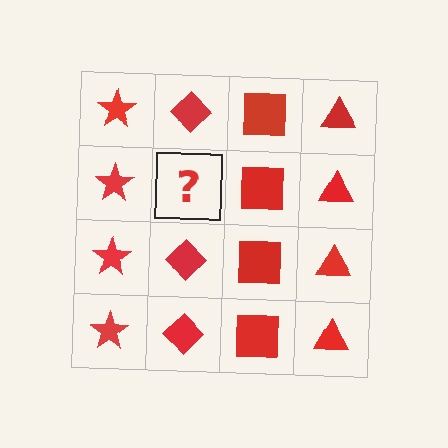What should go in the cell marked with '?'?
The missing cell should contain a red diamond.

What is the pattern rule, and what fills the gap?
The rule is that each column has a consistent shape. The gap should be filled with a red diamond.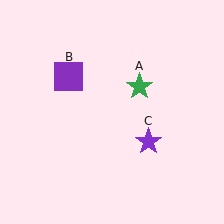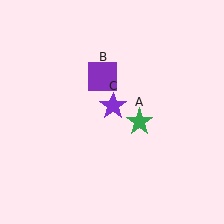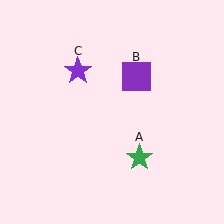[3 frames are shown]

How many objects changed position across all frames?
3 objects changed position: green star (object A), purple square (object B), purple star (object C).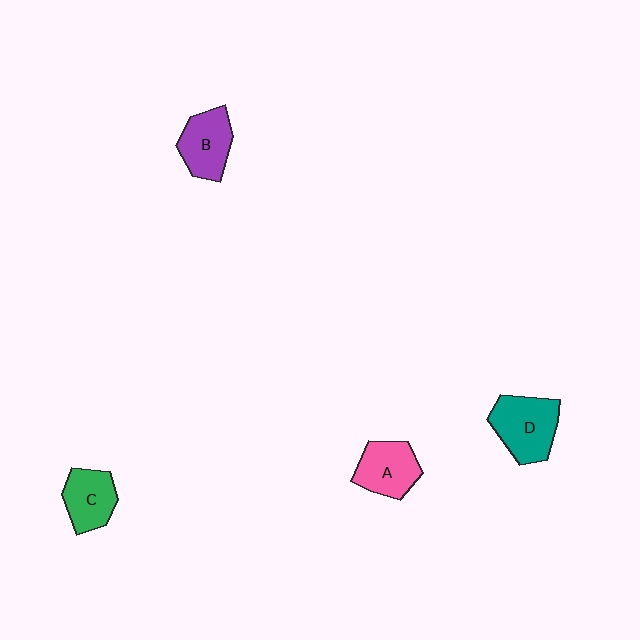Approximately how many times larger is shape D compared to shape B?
Approximately 1.2 times.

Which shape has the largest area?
Shape D (teal).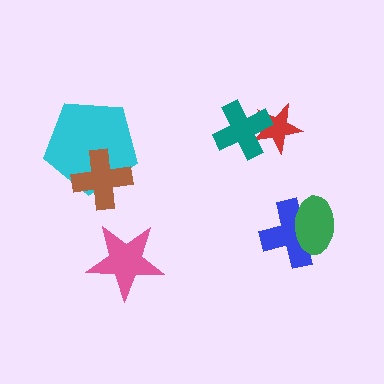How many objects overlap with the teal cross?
1 object overlaps with the teal cross.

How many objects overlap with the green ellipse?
1 object overlaps with the green ellipse.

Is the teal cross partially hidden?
No, no other shape covers it.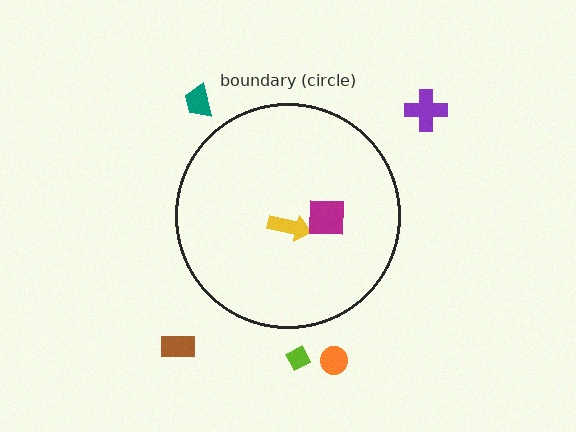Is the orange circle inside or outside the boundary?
Outside.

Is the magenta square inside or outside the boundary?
Inside.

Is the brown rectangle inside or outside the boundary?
Outside.